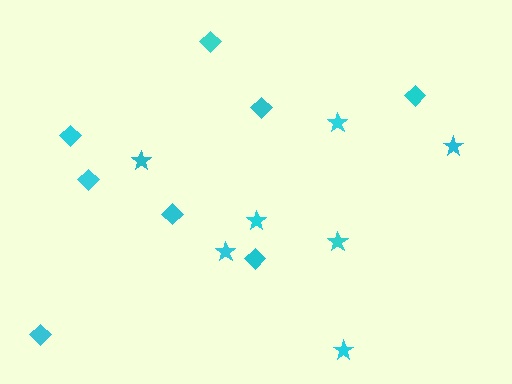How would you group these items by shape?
There are 2 groups: one group of stars (7) and one group of diamonds (8).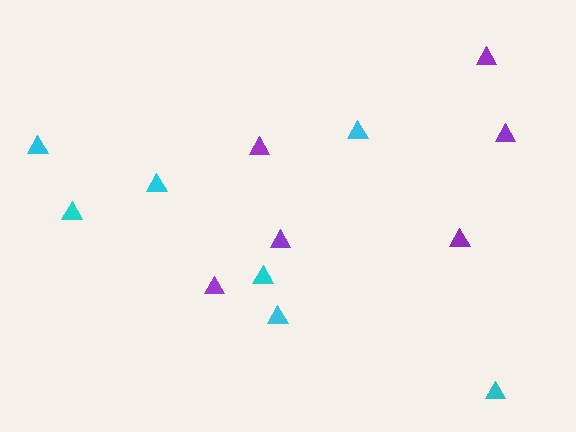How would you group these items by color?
There are 2 groups: one group of purple triangles (6) and one group of cyan triangles (7).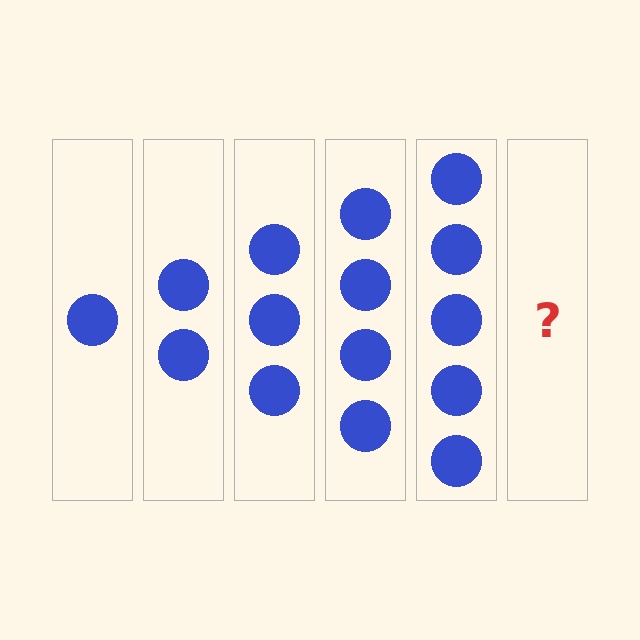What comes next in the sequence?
The next element should be 6 circles.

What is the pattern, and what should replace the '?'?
The pattern is that each step adds one more circle. The '?' should be 6 circles.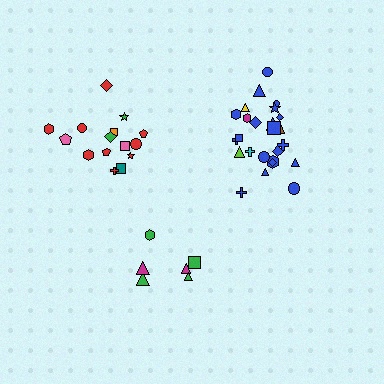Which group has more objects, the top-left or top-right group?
The top-right group.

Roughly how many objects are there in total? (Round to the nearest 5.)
Roughly 45 objects in total.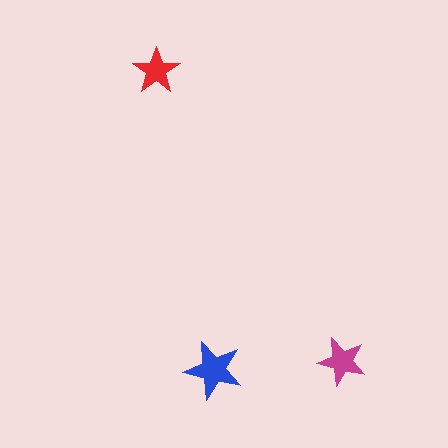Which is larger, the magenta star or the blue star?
The blue one.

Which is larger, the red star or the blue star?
The blue one.